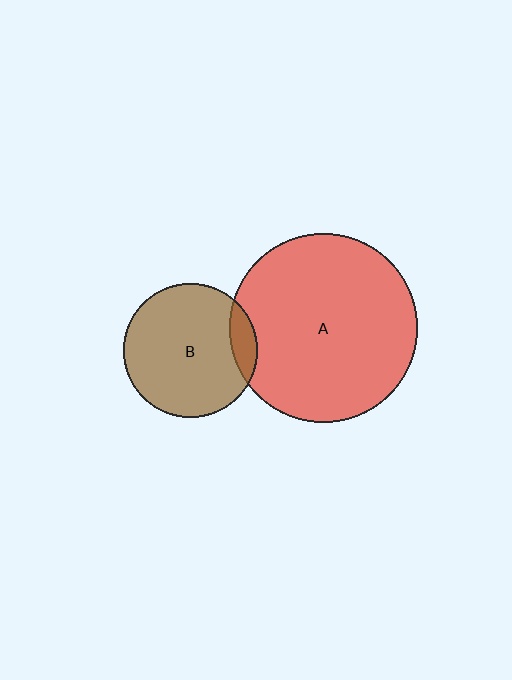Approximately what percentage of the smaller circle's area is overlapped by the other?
Approximately 10%.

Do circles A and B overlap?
Yes.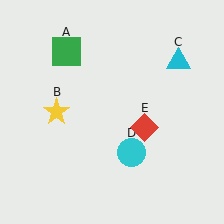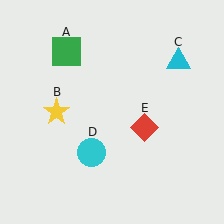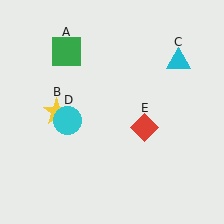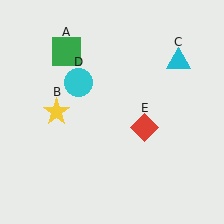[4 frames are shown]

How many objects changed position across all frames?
1 object changed position: cyan circle (object D).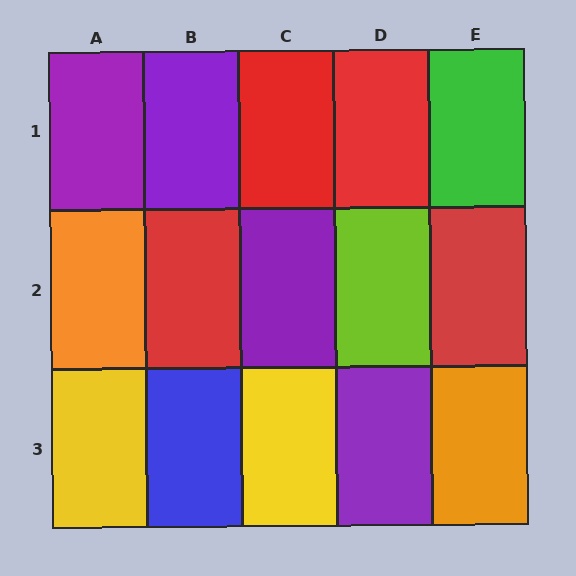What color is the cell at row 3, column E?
Orange.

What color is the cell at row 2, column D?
Lime.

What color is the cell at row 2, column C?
Purple.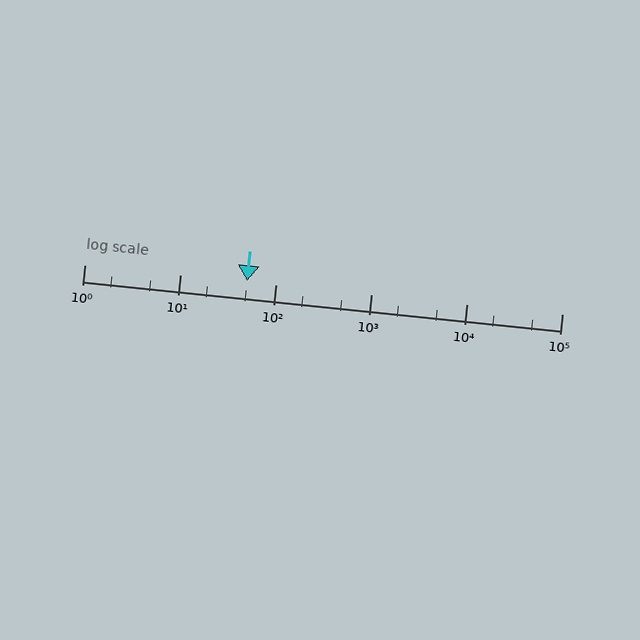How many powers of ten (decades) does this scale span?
The scale spans 5 decades, from 1 to 100000.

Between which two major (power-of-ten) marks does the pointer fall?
The pointer is between 10 and 100.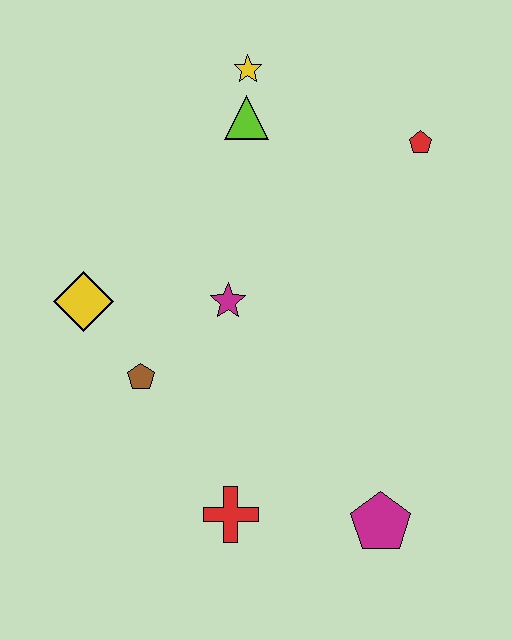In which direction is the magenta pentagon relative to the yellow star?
The magenta pentagon is below the yellow star.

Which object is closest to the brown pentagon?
The yellow diamond is closest to the brown pentagon.